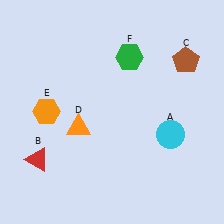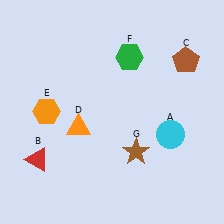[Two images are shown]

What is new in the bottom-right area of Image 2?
A brown star (G) was added in the bottom-right area of Image 2.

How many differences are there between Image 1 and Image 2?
There is 1 difference between the two images.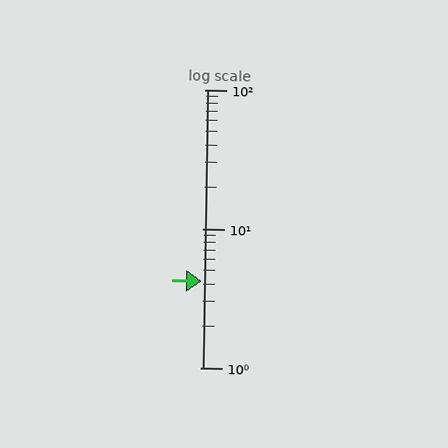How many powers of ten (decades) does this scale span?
The scale spans 2 decades, from 1 to 100.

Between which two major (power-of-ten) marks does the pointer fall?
The pointer is between 1 and 10.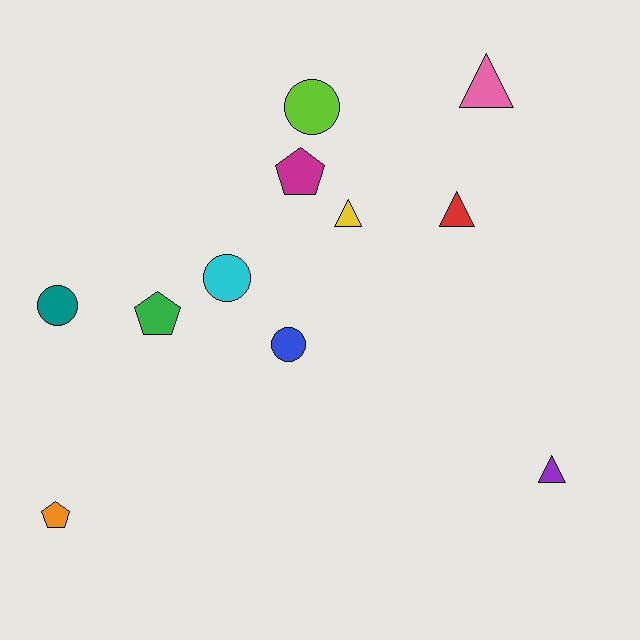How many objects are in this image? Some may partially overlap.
There are 11 objects.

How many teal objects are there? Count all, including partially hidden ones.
There is 1 teal object.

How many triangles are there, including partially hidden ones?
There are 4 triangles.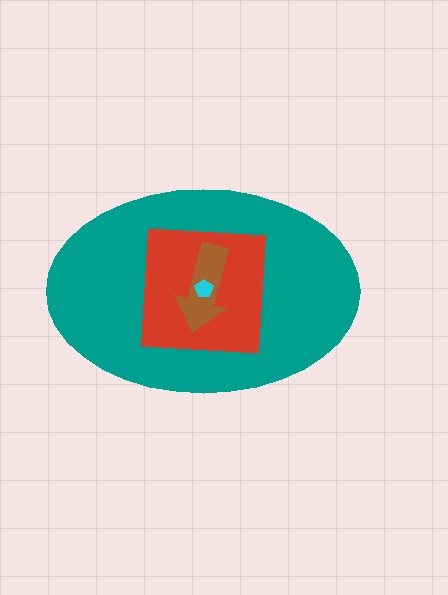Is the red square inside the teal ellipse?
Yes.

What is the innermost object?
The cyan pentagon.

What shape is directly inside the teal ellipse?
The red square.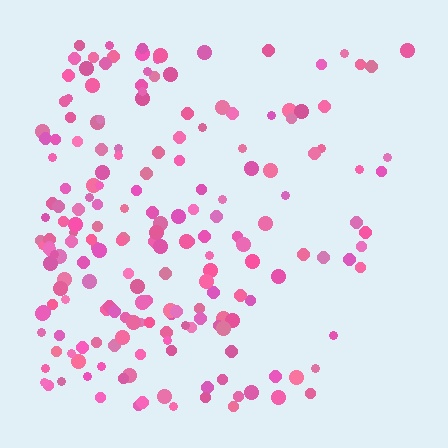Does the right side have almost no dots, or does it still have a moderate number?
Still a moderate number, just noticeably fewer than the left.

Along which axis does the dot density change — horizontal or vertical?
Horizontal.